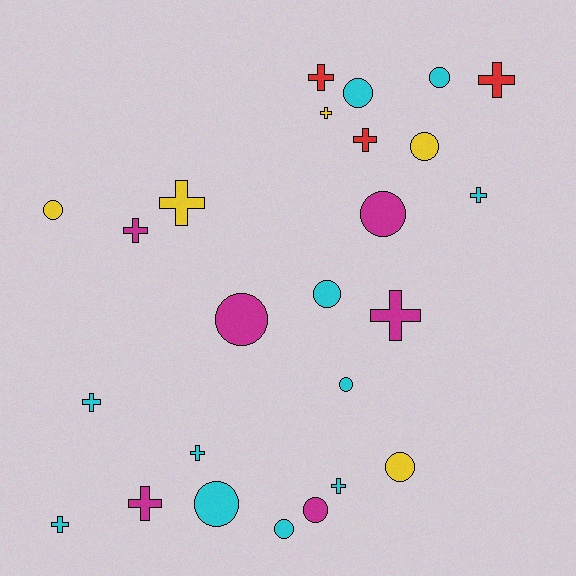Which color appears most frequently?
Cyan, with 11 objects.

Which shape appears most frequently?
Cross, with 13 objects.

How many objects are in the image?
There are 25 objects.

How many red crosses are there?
There are 3 red crosses.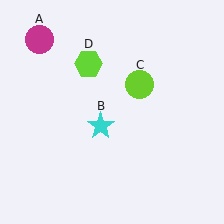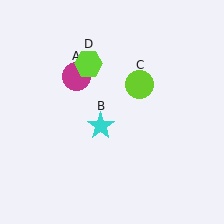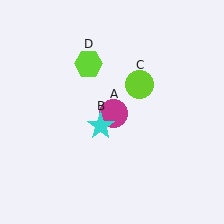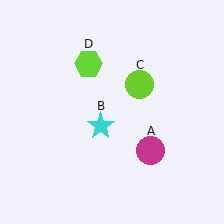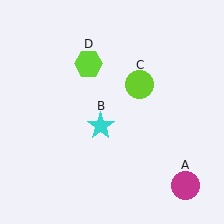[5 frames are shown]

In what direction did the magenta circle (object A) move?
The magenta circle (object A) moved down and to the right.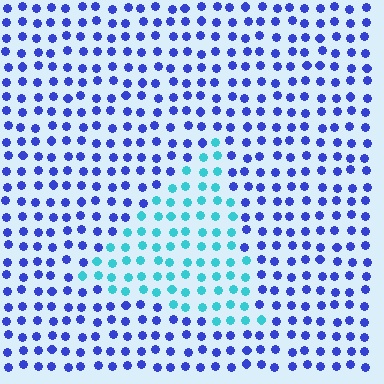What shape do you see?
I see a triangle.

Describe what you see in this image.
The image is filled with small blue elements in a uniform arrangement. A triangle-shaped region is visible where the elements are tinted to a slightly different hue, forming a subtle color boundary.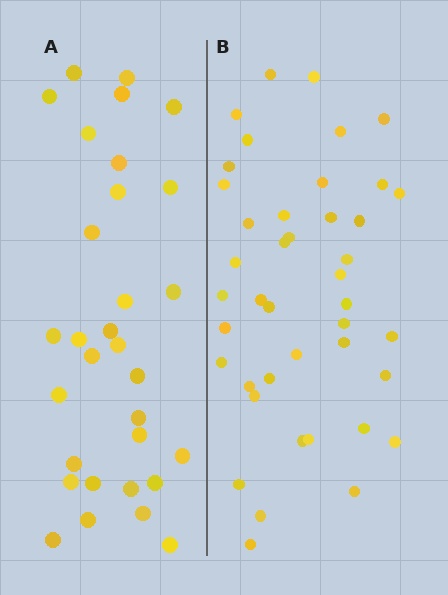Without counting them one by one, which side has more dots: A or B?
Region B (the right region) has more dots.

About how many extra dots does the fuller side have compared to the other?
Region B has roughly 12 or so more dots than region A.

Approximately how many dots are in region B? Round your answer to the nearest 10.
About 40 dots. (The exact count is 42, which rounds to 40.)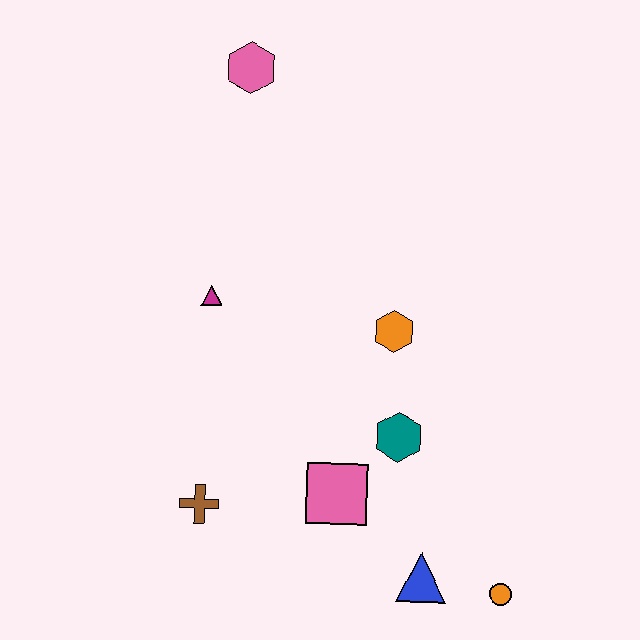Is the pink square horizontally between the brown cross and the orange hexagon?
Yes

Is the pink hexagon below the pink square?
No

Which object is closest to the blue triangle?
The orange circle is closest to the blue triangle.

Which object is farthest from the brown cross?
The pink hexagon is farthest from the brown cross.